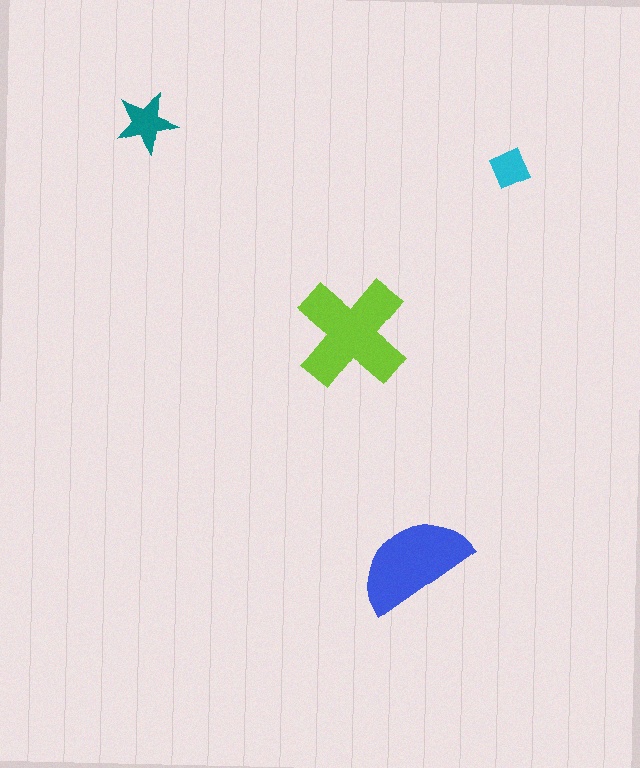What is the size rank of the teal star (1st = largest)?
3rd.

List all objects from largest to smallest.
The lime cross, the blue semicircle, the teal star, the cyan diamond.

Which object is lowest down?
The blue semicircle is bottommost.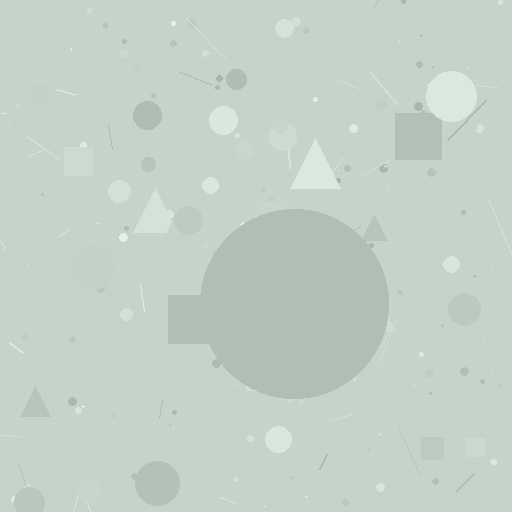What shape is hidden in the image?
A circle is hidden in the image.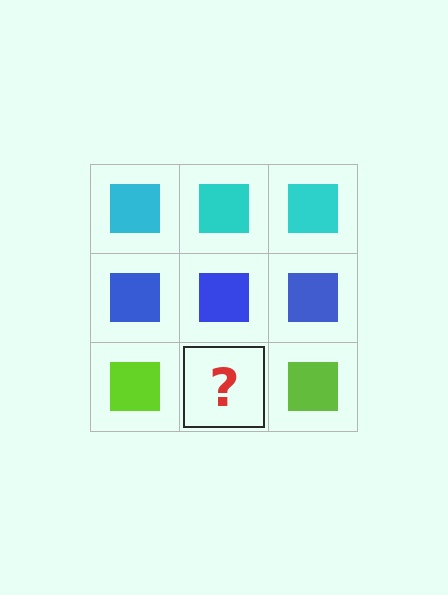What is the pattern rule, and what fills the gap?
The rule is that each row has a consistent color. The gap should be filled with a lime square.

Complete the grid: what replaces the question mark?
The question mark should be replaced with a lime square.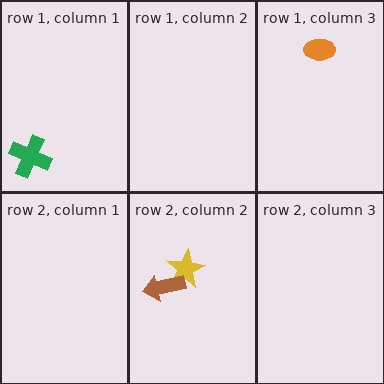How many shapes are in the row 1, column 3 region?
1.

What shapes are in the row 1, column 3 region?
The orange ellipse.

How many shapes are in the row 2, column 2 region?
2.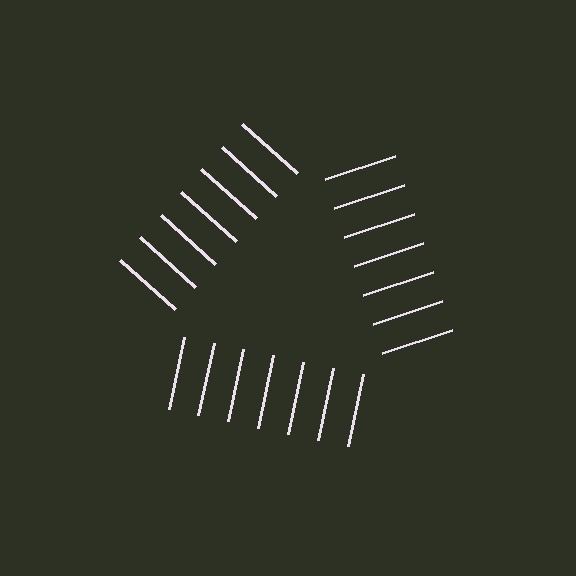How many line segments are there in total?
21 — 7 along each of the 3 edges.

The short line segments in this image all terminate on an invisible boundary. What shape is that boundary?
An illusory triangle — the line segments terminate on its edges but no continuous stroke is drawn.